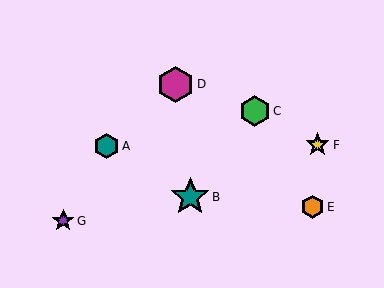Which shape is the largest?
The teal star (labeled B) is the largest.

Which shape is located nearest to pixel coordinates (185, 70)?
The magenta hexagon (labeled D) at (175, 84) is nearest to that location.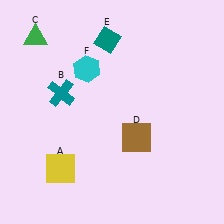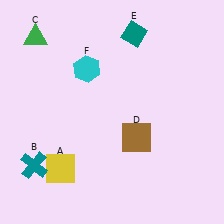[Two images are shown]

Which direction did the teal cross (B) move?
The teal cross (B) moved down.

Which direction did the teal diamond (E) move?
The teal diamond (E) moved right.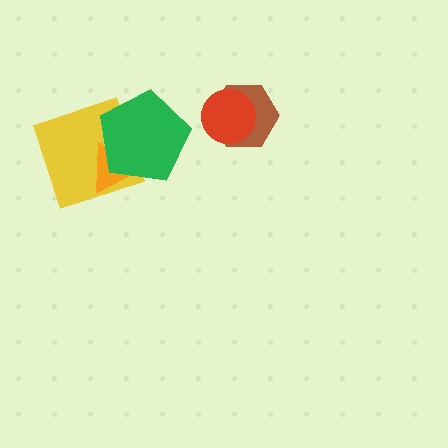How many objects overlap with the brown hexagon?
1 object overlaps with the brown hexagon.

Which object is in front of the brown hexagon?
The red circle is in front of the brown hexagon.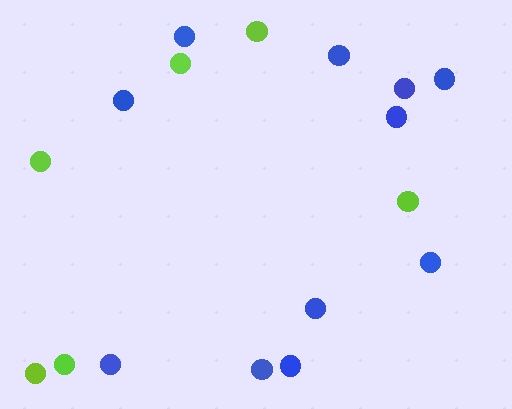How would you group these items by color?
There are 2 groups: one group of blue circles (11) and one group of lime circles (6).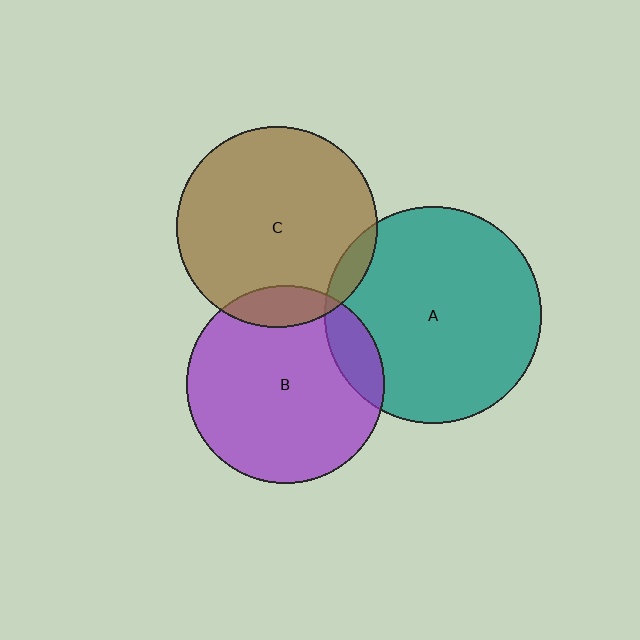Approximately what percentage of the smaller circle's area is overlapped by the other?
Approximately 10%.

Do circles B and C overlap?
Yes.